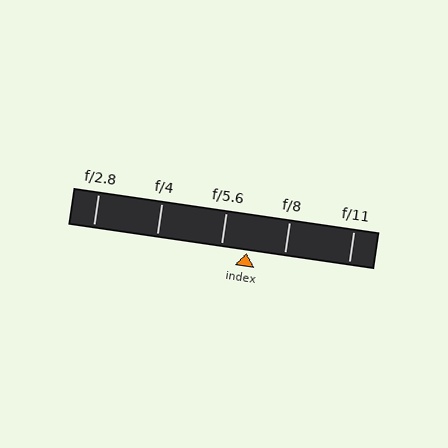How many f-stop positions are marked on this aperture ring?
There are 5 f-stop positions marked.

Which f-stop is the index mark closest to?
The index mark is closest to f/5.6.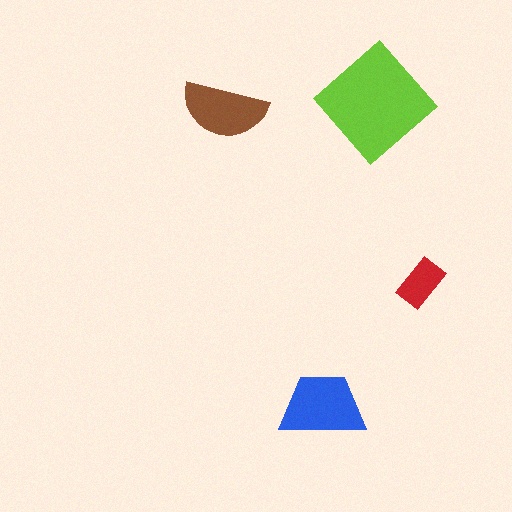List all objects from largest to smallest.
The lime diamond, the blue trapezoid, the brown semicircle, the red rectangle.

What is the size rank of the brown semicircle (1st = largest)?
3rd.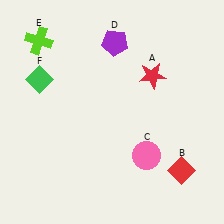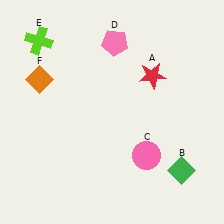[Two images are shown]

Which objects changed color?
B changed from red to green. D changed from purple to pink. F changed from green to orange.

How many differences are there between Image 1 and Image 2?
There are 3 differences between the two images.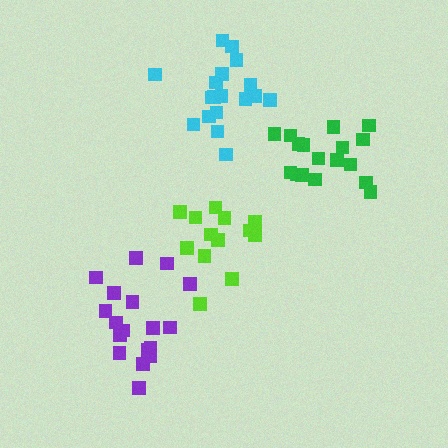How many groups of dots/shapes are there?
There are 4 groups.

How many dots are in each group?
Group 1: 17 dots, Group 2: 14 dots, Group 3: 18 dots, Group 4: 18 dots (67 total).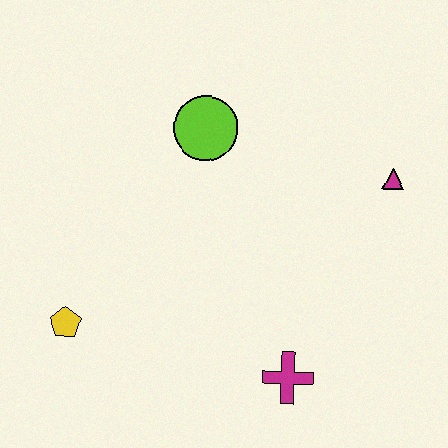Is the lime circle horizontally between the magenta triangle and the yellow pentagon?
Yes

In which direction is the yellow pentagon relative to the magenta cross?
The yellow pentagon is to the left of the magenta cross.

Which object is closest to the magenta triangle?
The lime circle is closest to the magenta triangle.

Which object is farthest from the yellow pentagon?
The magenta triangle is farthest from the yellow pentagon.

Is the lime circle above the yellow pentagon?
Yes